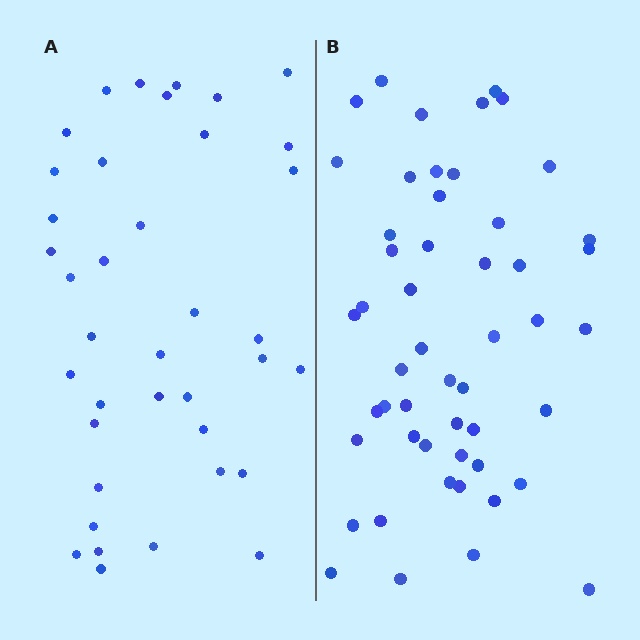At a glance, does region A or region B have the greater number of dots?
Region B (the right region) has more dots.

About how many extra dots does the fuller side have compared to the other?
Region B has approximately 15 more dots than region A.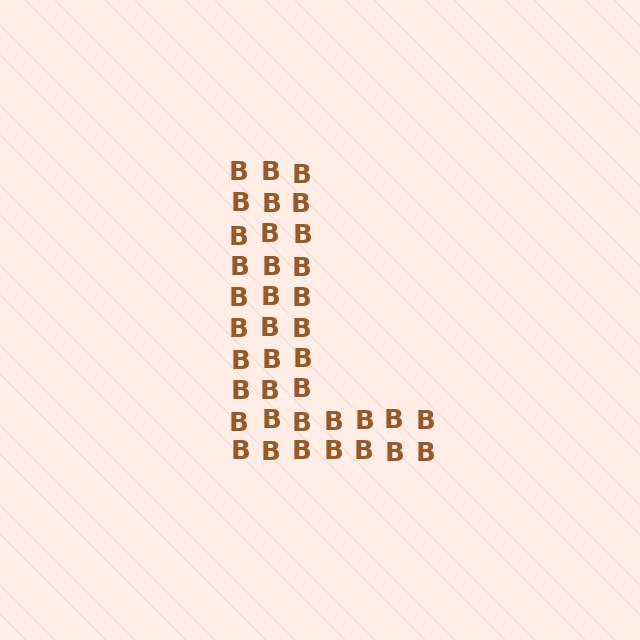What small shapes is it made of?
It is made of small letter B's.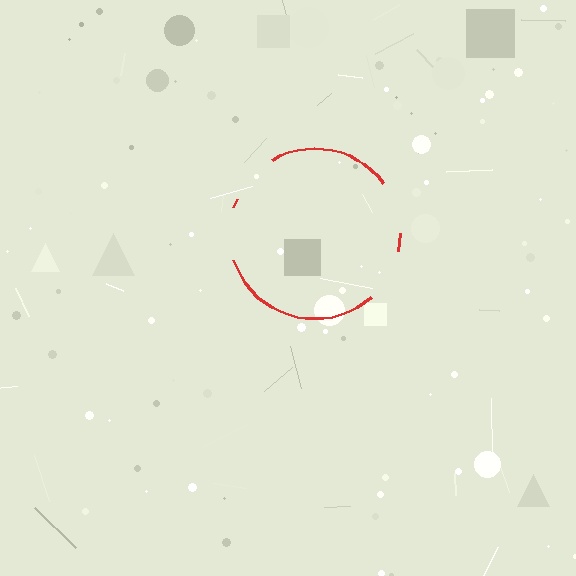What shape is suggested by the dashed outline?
The dashed outline suggests a circle.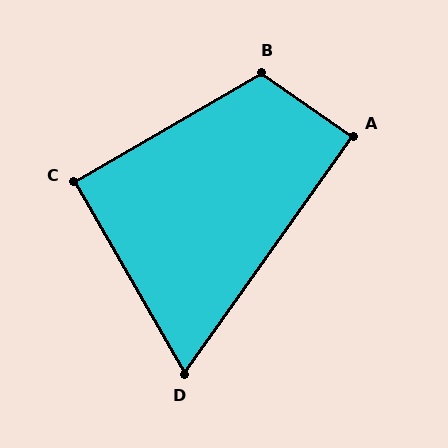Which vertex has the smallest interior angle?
D, at approximately 65 degrees.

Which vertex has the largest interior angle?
B, at approximately 115 degrees.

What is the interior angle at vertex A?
Approximately 90 degrees (approximately right).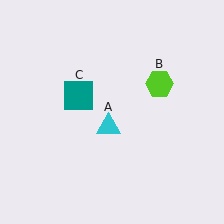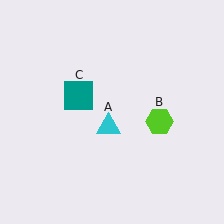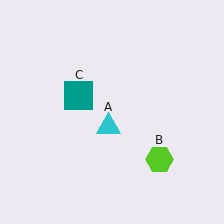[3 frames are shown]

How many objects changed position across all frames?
1 object changed position: lime hexagon (object B).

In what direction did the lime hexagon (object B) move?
The lime hexagon (object B) moved down.